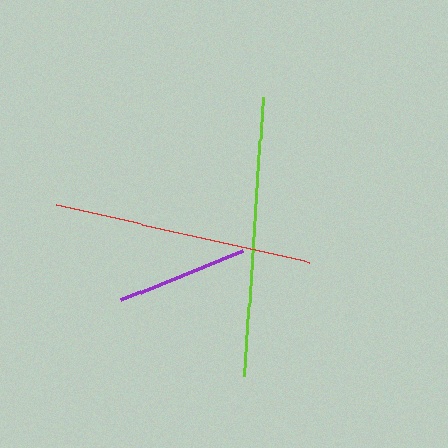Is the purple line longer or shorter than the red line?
The red line is longer than the purple line.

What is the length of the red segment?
The red segment is approximately 259 pixels long.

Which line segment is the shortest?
The purple line is the shortest at approximately 132 pixels.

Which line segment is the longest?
The lime line is the longest at approximately 279 pixels.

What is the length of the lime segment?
The lime segment is approximately 279 pixels long.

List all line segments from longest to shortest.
From longest to shortest: lime, red, purple.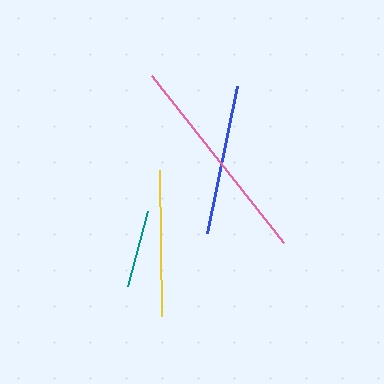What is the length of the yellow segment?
The yellow segment is approximately 146 pixels long.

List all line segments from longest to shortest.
From longest to shortest: pink, blue, yellow, teal.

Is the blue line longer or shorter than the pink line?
The pink line is longer than the blue line.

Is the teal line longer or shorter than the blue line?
The blue line is longer than the teal line.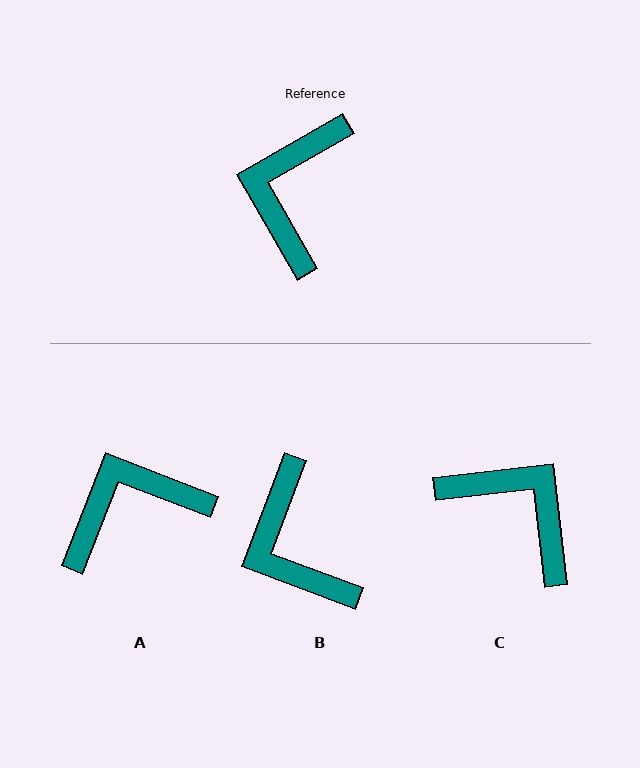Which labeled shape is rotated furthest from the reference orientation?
C, about 113 degrees away.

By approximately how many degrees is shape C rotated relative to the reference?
Approximately 113 degrees clockwise.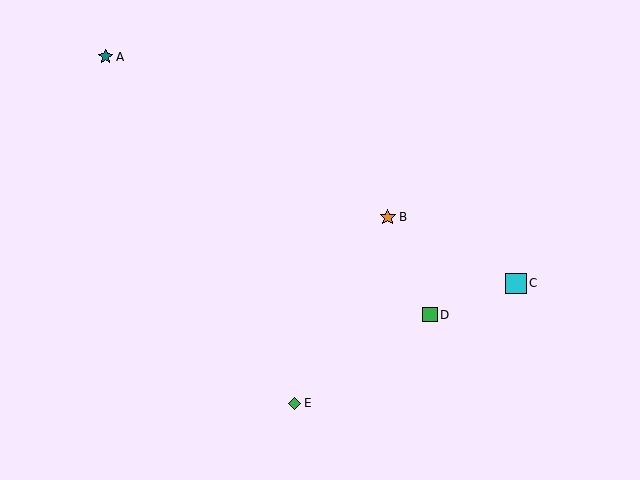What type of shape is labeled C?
Shape C is a cyan square.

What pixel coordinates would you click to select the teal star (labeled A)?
Click at (106, 57) to select the teal star A.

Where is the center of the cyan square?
The center of the cyan square is at (516, 283).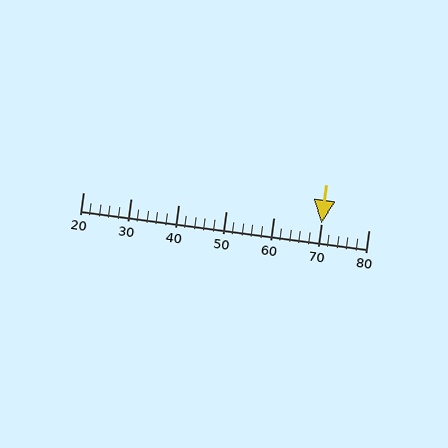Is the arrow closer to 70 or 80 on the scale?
The arrow is closer to 70.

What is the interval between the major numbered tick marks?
The major tick marks are spaced 10 units apart.